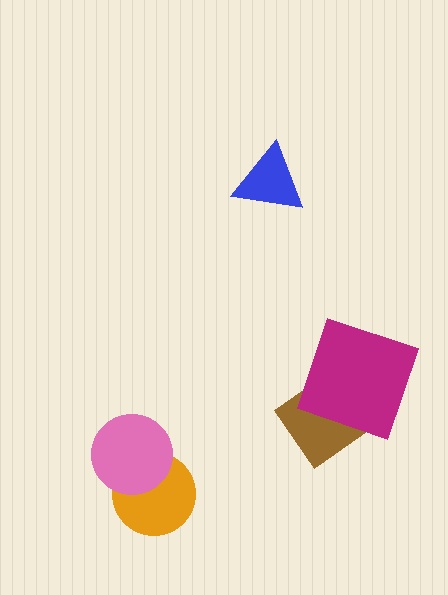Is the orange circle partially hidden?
Yes, it is partially covered by another shape.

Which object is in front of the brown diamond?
The magenta square is in front of the brown diamond.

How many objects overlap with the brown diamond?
1 object overlaps with the brown diamond.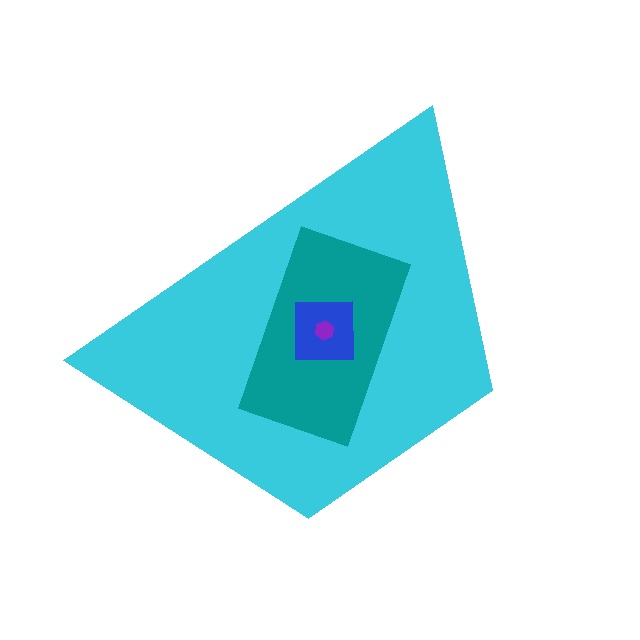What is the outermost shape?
The cyan trapezoid.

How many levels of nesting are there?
4.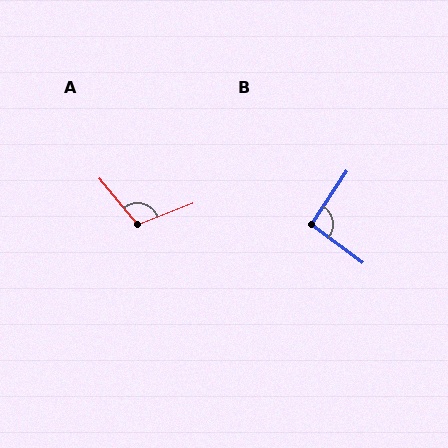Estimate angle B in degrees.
Approximately 94 degrees.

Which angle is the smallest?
B, at approximately 94 degrees.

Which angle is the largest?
A, at approximately 109 degrees.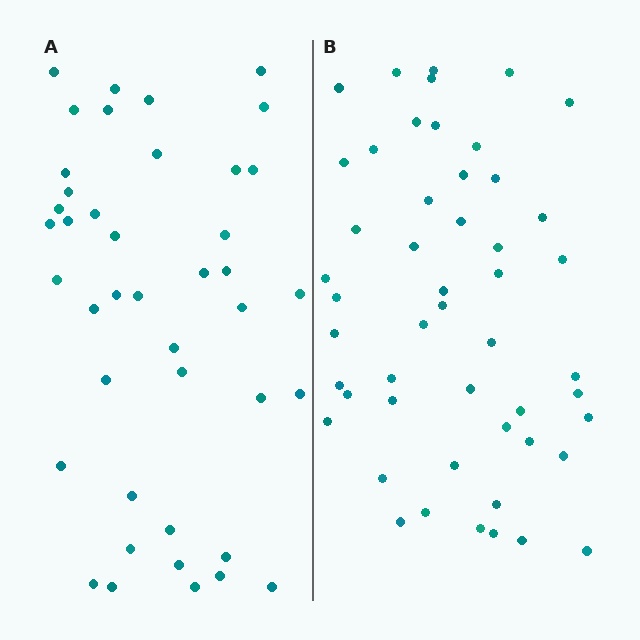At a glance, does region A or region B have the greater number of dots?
Region B (the right region) has more dots.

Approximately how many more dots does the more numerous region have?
Region B has roughly 8 or so more dots than region A.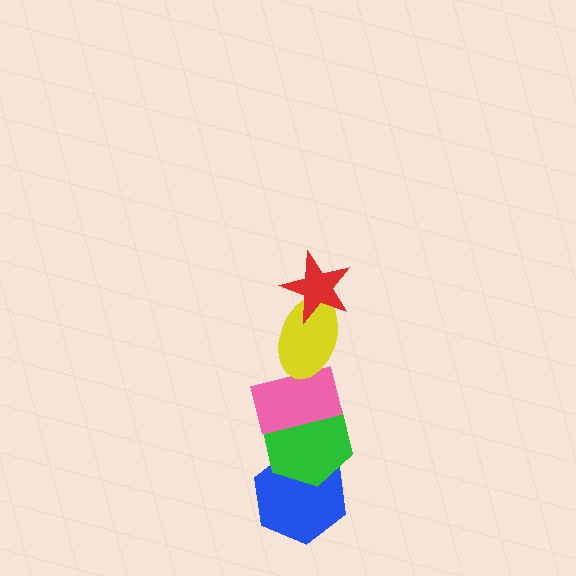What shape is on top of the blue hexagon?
The green hexagon is on top of the blue hexagon.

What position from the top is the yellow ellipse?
The yellow ellipse is 2nd from the top.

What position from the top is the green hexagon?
The green hexagon is 4th from the top.